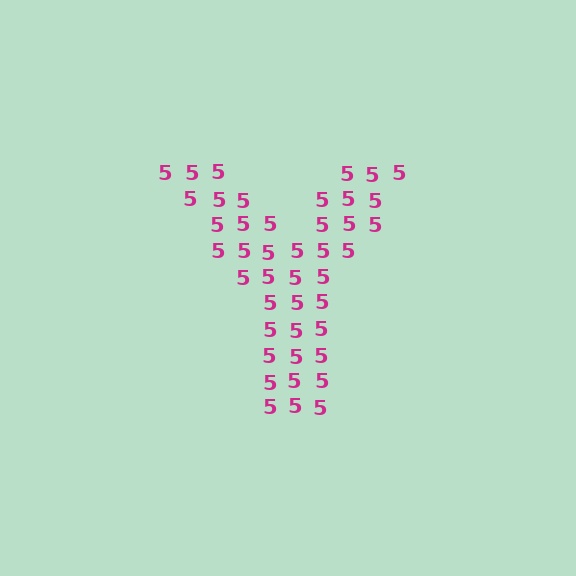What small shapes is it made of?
It is made of small digit 5's.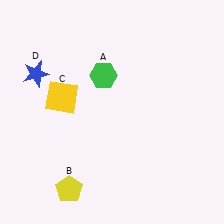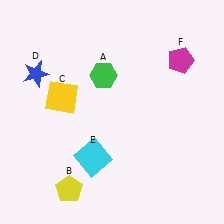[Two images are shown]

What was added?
A cyan square (E), a magenta pentagon (F) were added in Image 2.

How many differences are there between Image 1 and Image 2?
There are 2 differences between the two images.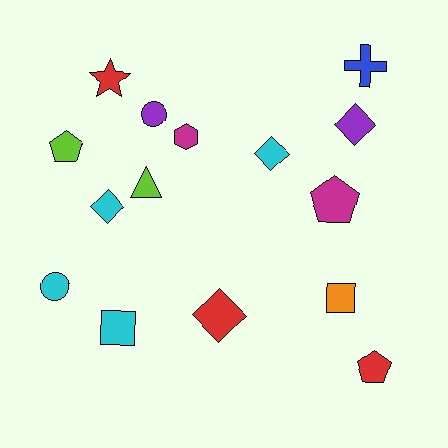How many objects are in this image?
There are 15 objects.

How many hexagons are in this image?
There is 1 hexagon.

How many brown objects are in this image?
There are no brown objects.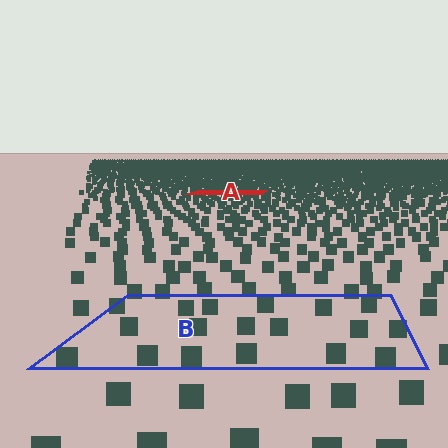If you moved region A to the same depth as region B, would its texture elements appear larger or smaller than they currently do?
They would appear larger. At a closer depth, the same texture elements are projected at a bigger on-screen size.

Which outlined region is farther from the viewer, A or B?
Region A is farther from the viewer — the texture elements inside it appear smaller and more densely packed.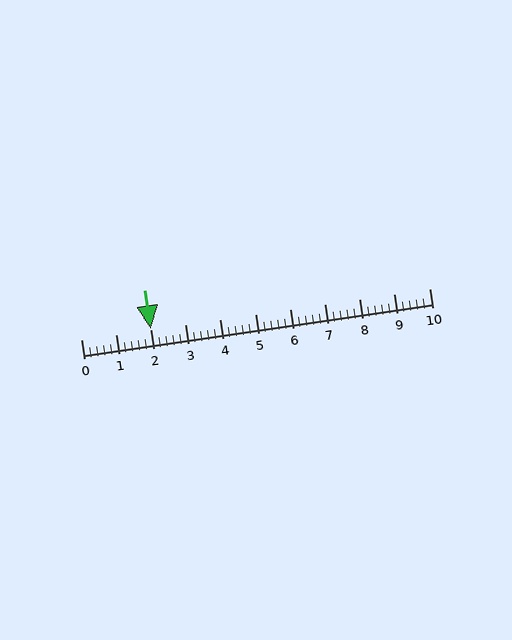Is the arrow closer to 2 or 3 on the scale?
The arrow is closer to 2.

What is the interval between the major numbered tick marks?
The major tick marks are spaced 1 units apart.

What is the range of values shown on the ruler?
The ruler shows values from 0 to 10.